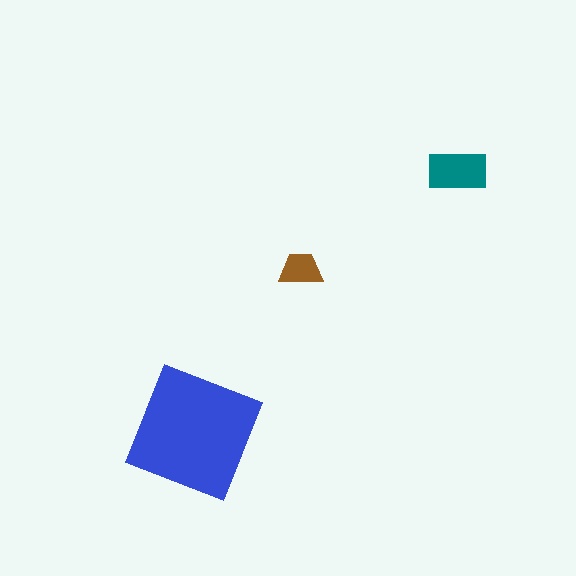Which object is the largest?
The blue square.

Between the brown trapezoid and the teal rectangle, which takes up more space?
The teal rectangle.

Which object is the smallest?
The brown trapezoid.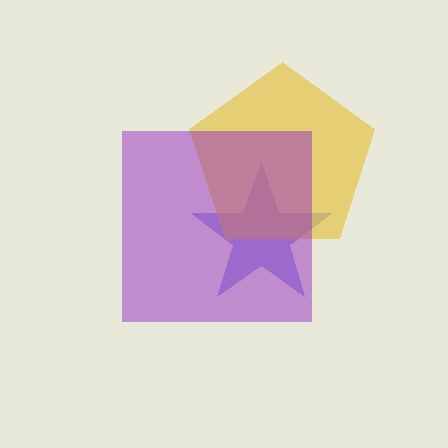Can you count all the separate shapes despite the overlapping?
Yes, there are 3 separate shapes.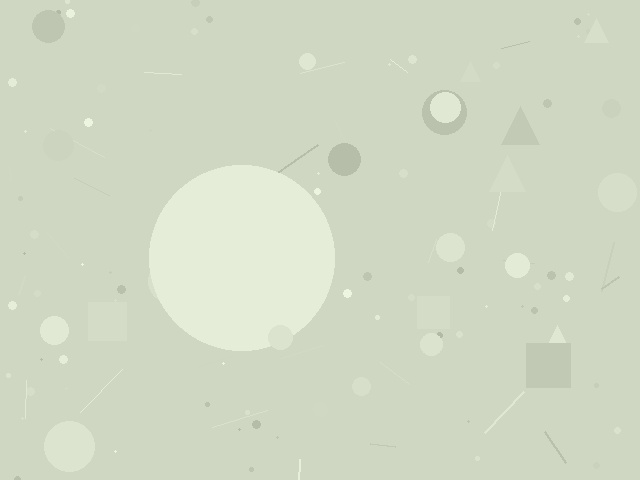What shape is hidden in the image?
A circle is hidden in the image.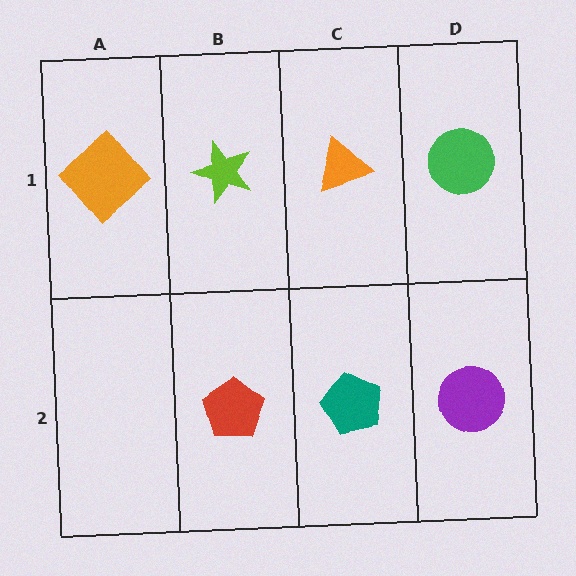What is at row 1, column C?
An orange triangle.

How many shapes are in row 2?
3 shapes.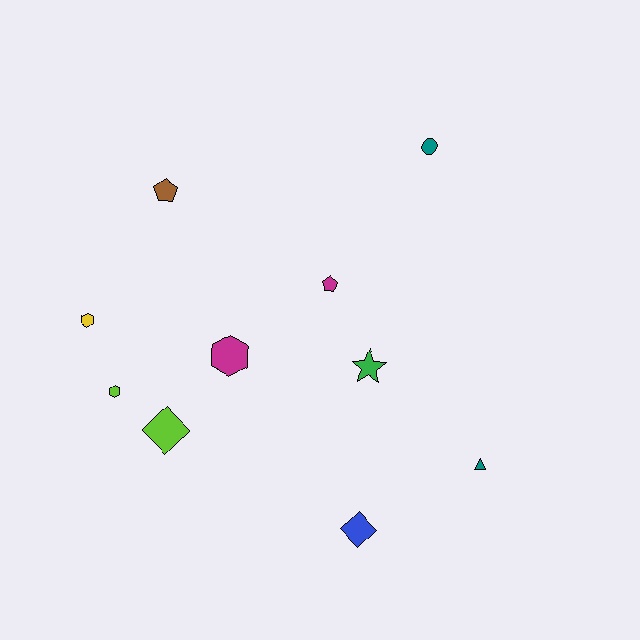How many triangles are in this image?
There is 1 triangle.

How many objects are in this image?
There are 10 objects.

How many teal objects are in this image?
There are 2 teal objects.